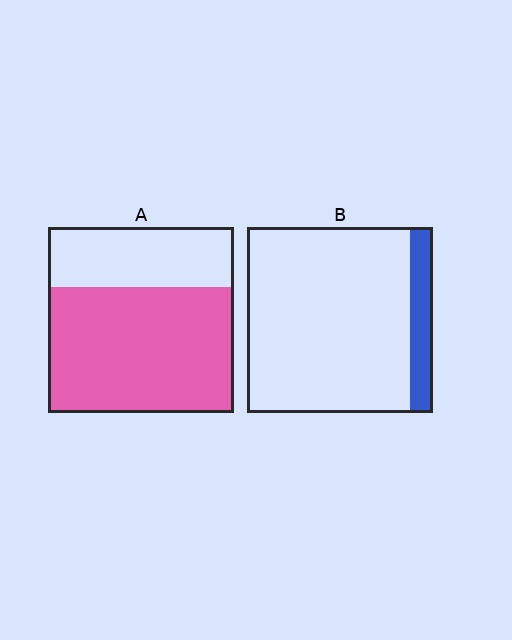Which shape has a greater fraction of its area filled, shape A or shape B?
Shape A.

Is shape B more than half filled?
No.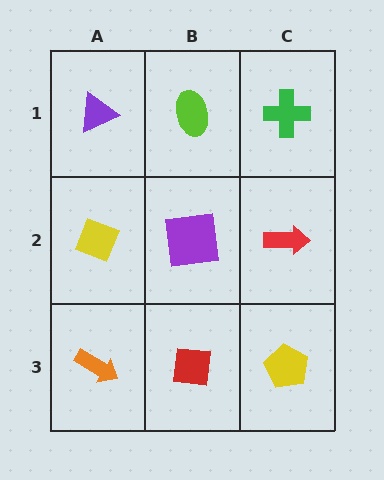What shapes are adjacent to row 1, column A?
A yellow diamond (row 2, column A), a lime ellipse (row 1, column B).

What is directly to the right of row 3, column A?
A red square.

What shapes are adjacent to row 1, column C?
A red arrow (row 2, column C), a lime ellipse (row 1, column B).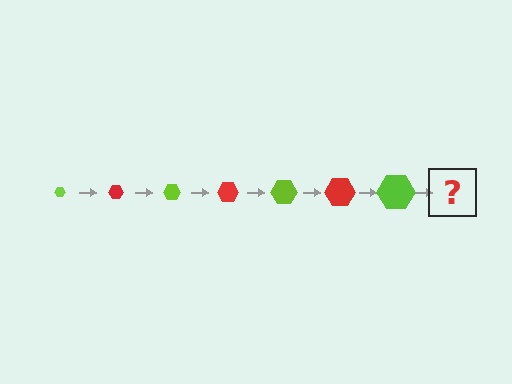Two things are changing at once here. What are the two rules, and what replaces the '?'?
The two rules are that the hexagon grows larger each step and the color cycles through lime and red. The '?' should be a red hexagon, larger than the previous one.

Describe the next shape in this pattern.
It should be a red hexagon, larger than the previous one.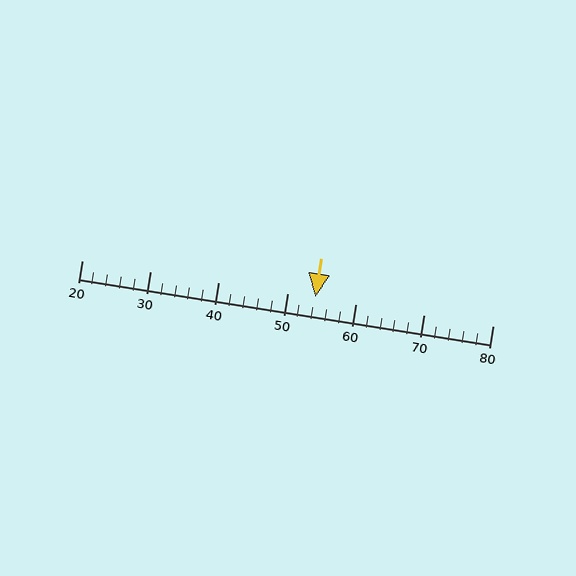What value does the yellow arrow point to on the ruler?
The yellow arrow points to approximately 54.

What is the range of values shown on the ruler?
The ruler shows values from 20 to 80.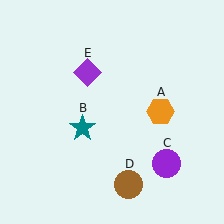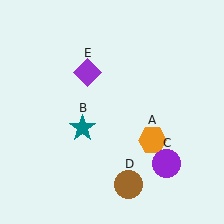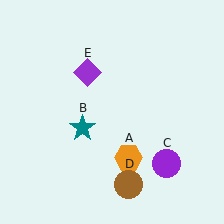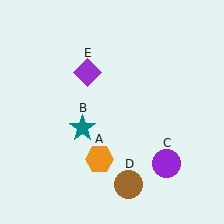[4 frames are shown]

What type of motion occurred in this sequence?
The orange hexagon (object A) rotated clockwise around the center of the scene.